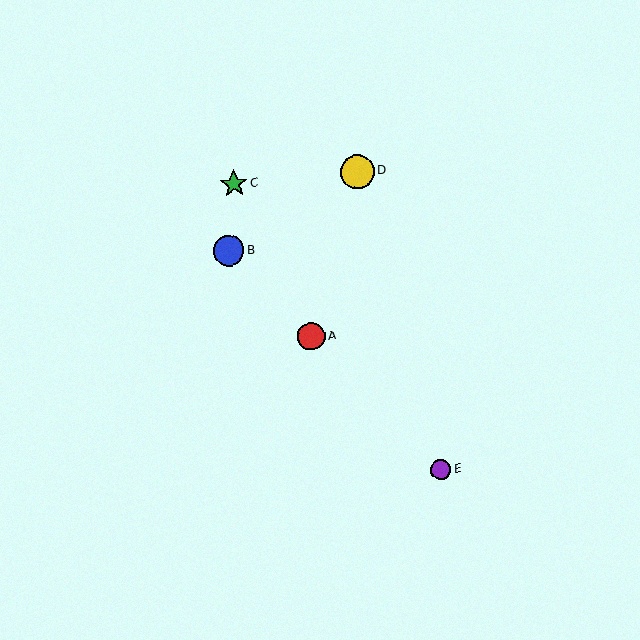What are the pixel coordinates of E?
Object E is at (441, 469).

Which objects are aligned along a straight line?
Objects A, B, E are aligned along a straight line.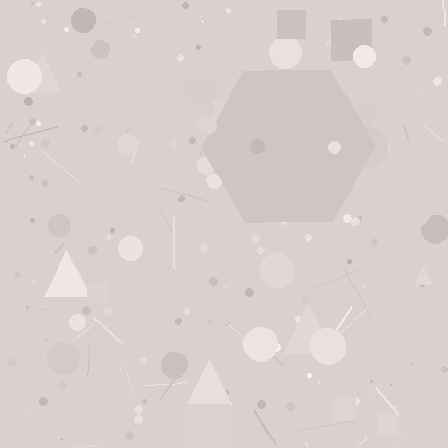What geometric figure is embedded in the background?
A hexagon is embedded in the background.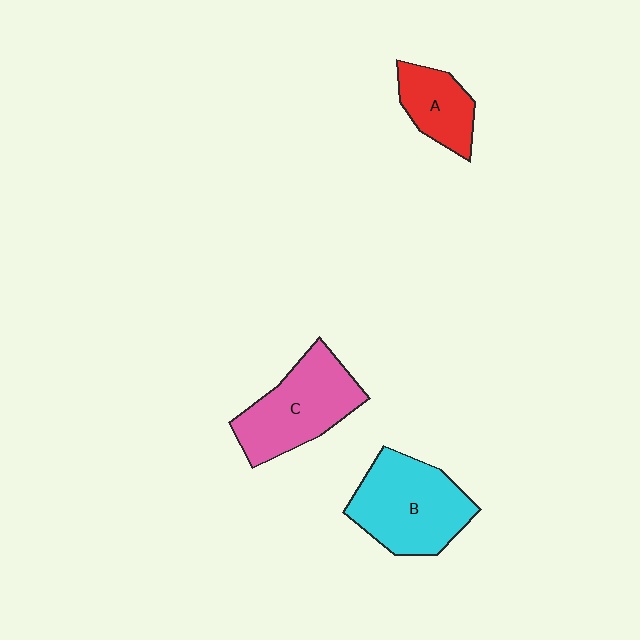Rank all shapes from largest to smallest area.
From largest to smallest: B (cyan), C (pink), A (red).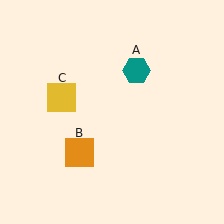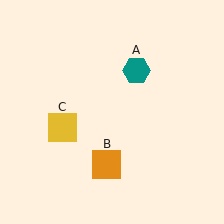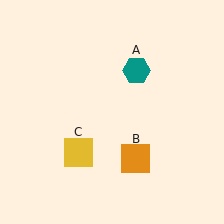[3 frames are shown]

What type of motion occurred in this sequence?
The orange square (object B), yellow square (object C) rotated counterclockwise around the center of the scene.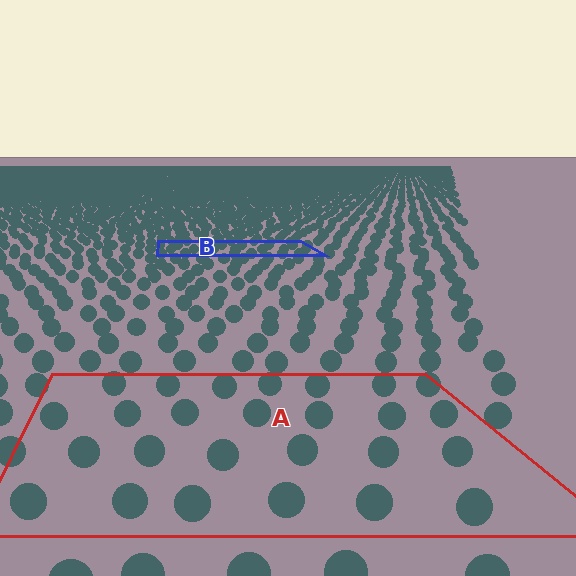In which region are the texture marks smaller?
The texture marks are smaller in region B, because it is farther away.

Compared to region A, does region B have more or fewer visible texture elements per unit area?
Region B has more texture elements per unit area — they are packed more densely because it is farther away.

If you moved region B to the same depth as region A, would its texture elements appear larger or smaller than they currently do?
They would appear larger. At a closer depth, the same texture elements are projected at a bigger on-screen size.